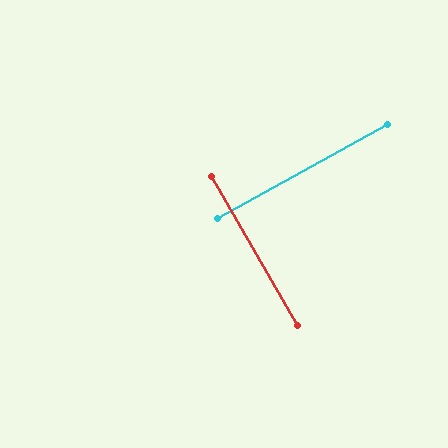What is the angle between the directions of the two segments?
Approximately 89 degrees.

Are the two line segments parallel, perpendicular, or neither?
Perpendicular — they meet at approximately 89°.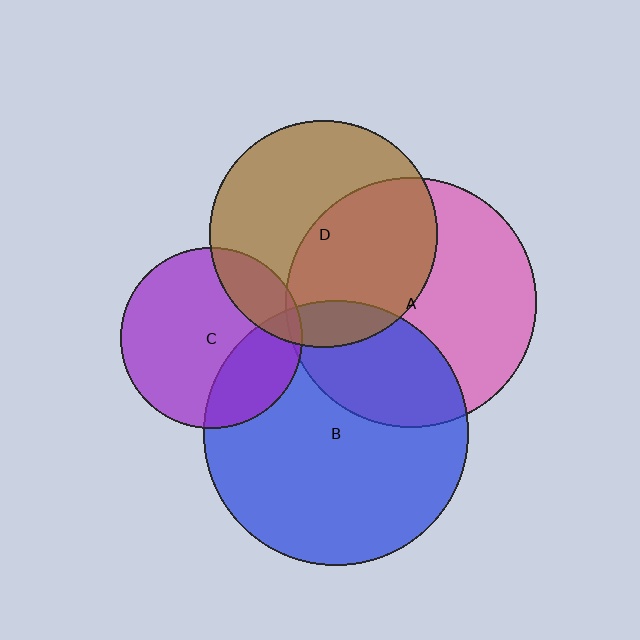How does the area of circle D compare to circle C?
Approximately 1.6 times.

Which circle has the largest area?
Circle B (blue).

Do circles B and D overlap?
Yes.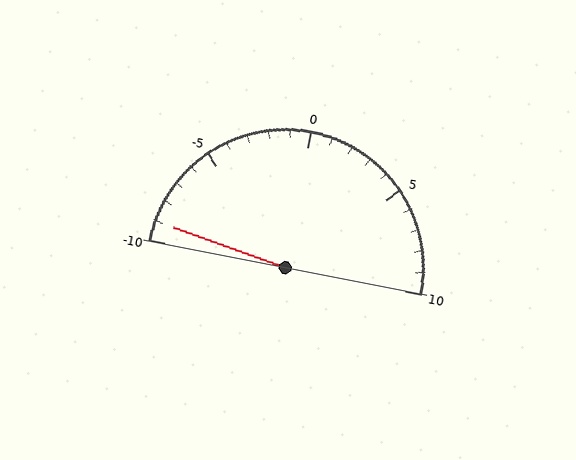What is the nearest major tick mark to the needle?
The nearest major tick mark is -10.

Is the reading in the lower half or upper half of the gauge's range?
The reading is in the lower half of the range (-10 to 10).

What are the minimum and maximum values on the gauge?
The gauge ranges from -10 to 10.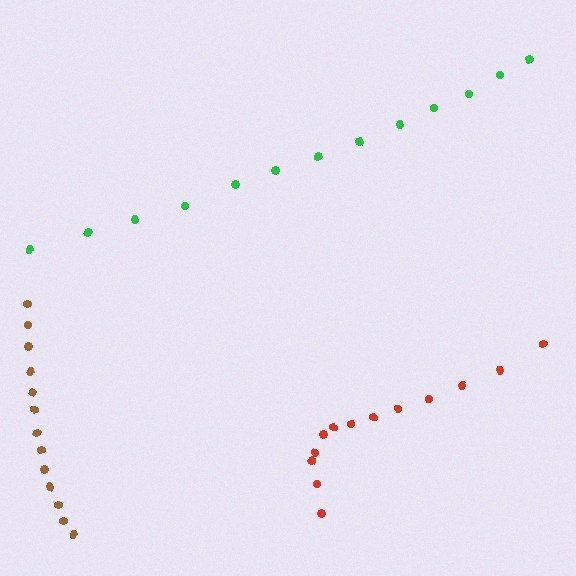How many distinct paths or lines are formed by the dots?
There are 3 distinct paths.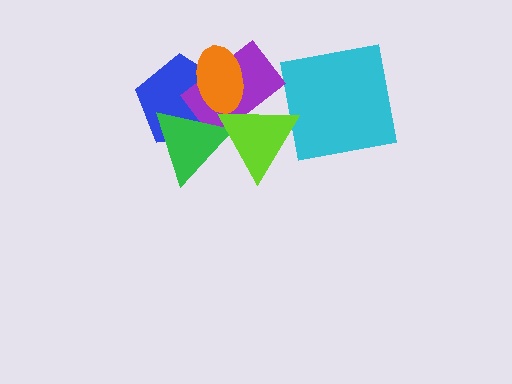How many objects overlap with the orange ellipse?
4 objects overlap with the orange ellipse.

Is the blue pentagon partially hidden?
Yes, it is partially covered by another shape.